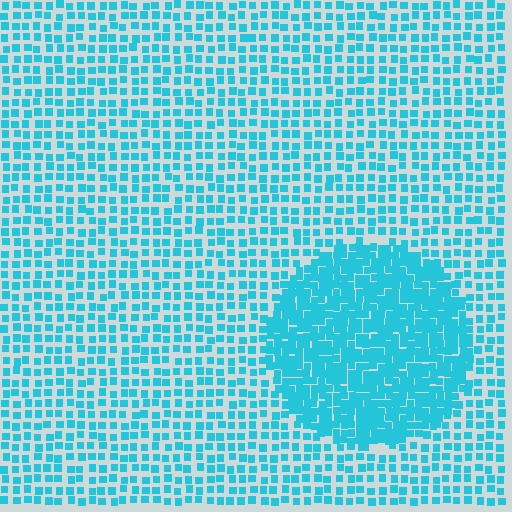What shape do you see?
I see a circle.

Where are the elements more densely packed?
The elements are more densely packed inside the circle boundary.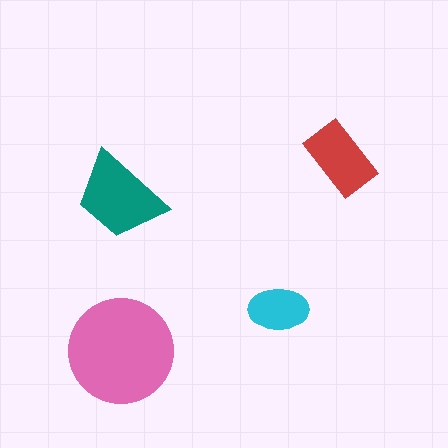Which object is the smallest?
The cyan ellipse.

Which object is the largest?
The pink circle.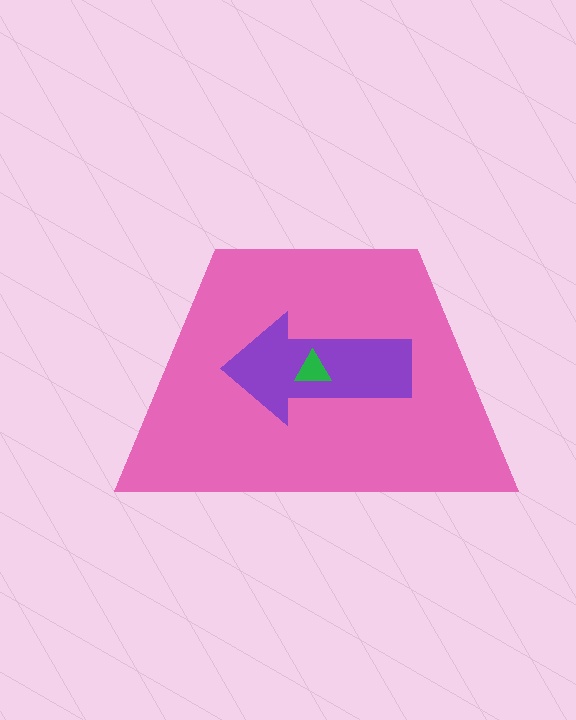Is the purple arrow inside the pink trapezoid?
Yes.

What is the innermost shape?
The green triangle.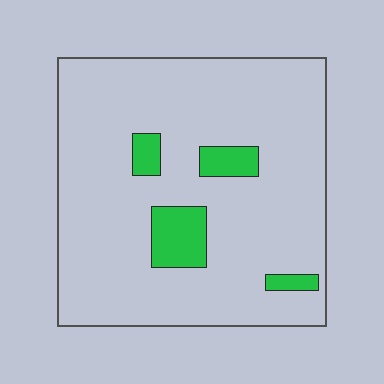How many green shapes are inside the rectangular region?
4.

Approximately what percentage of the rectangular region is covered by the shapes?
Approximately 10%.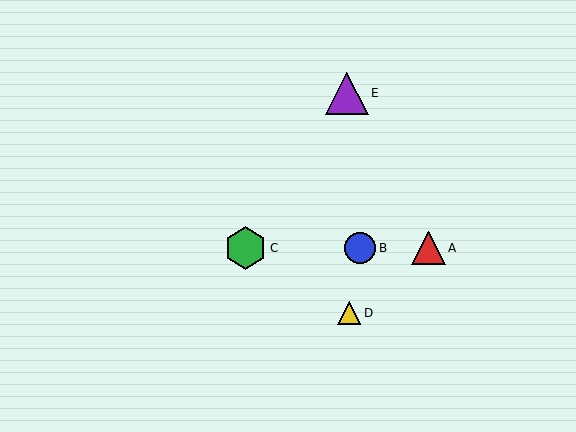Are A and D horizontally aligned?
No, A is at y≈248 and D is at y≈313.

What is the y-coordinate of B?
Object B is at y≈248.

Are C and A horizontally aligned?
Yes, both are at y≈248.